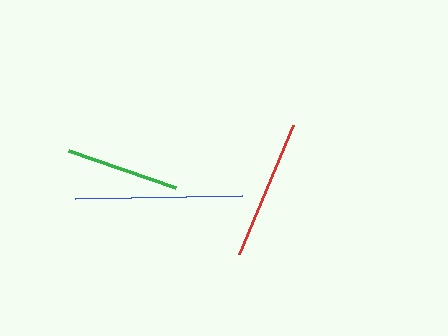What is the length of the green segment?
The green segment is approximately 113 pixels long.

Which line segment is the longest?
The blue line is the longest at approximately 167 pixels.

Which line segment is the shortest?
The green line is the shortest at approximately 113 pixels.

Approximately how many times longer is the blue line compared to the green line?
The blue line is approximately 1.5 times the length of the green line.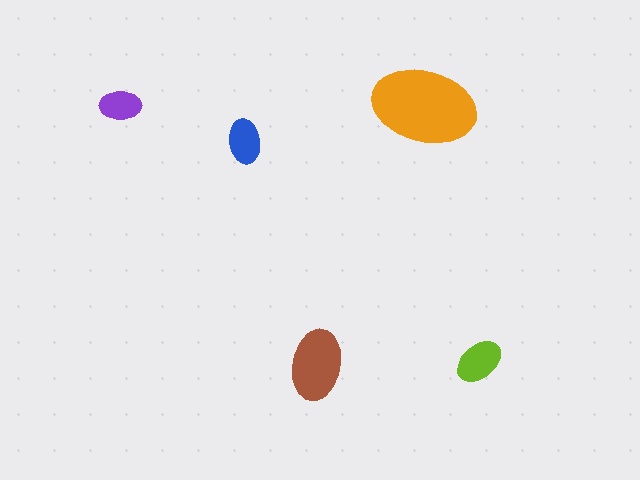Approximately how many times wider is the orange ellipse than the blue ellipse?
About 2.5 times wider.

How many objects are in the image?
There are 5 objects in the image.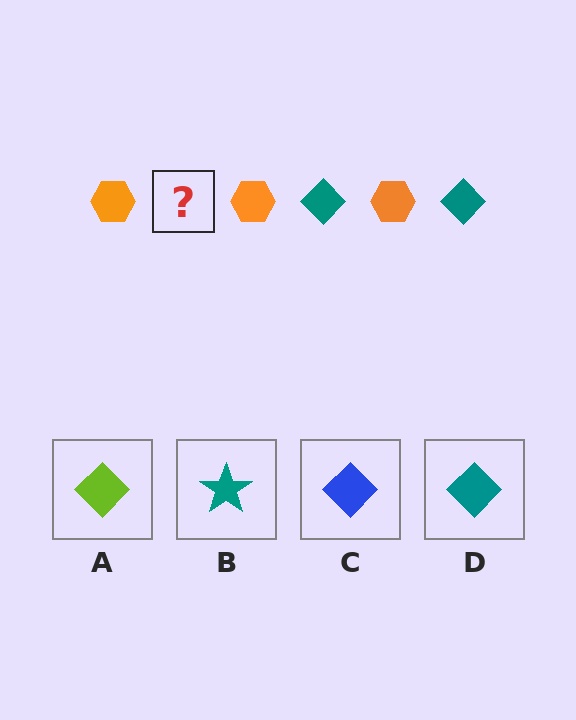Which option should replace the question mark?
Option D.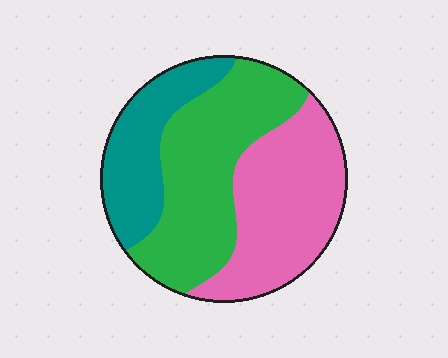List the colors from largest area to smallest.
From largest to smallest: green, pink, teal.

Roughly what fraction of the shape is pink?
Pink covers roughly 35% of the shape.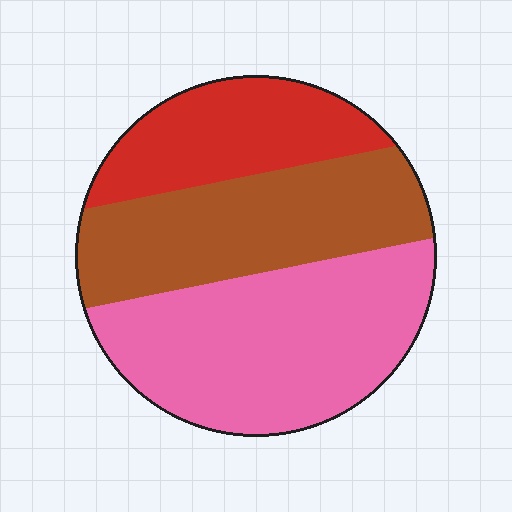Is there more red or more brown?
Brown.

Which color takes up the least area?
Red, at roughly 25%.